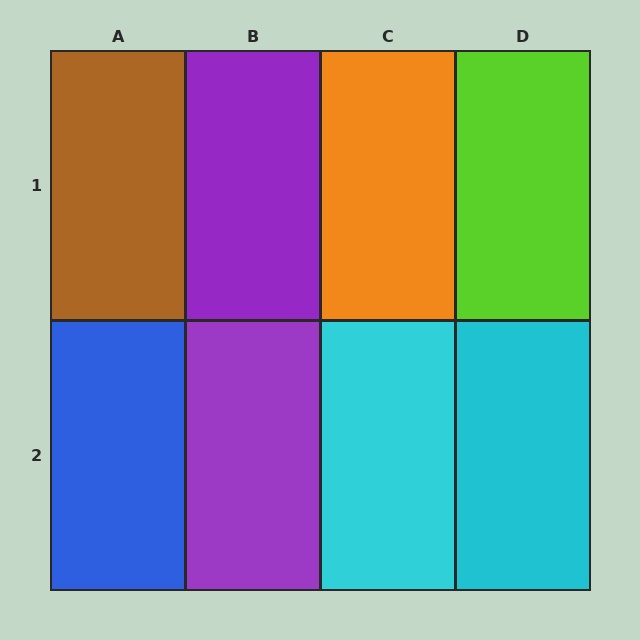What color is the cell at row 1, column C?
Orange.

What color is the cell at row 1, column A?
Brown.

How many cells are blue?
1 cell is blue.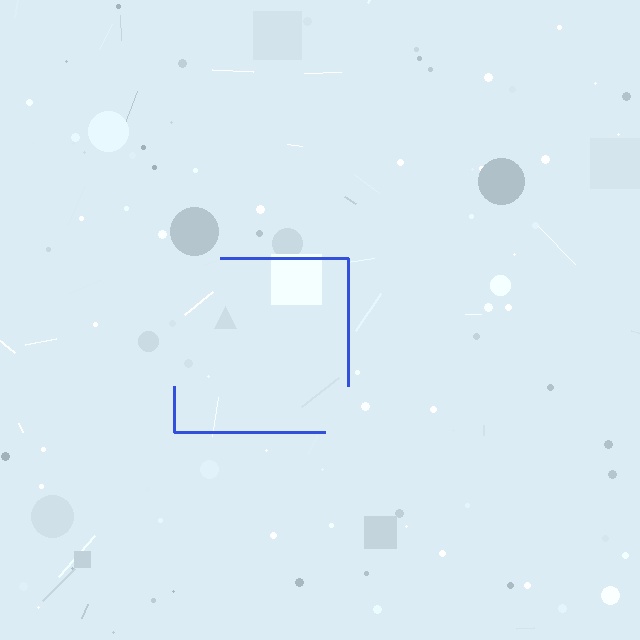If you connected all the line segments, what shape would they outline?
They would outline a square.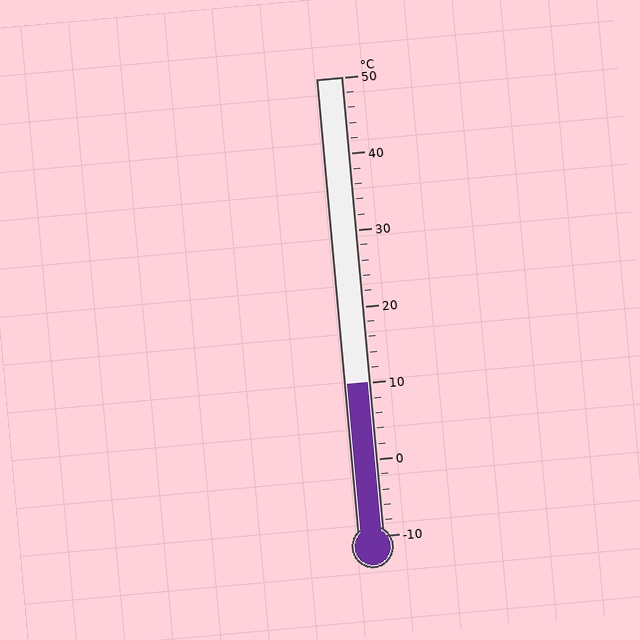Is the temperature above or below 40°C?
The temperature is below 40°C.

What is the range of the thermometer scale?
The thermometer scale ranges from -10°C to 50°C.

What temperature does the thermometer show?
The thermometer shows approximately 10°C.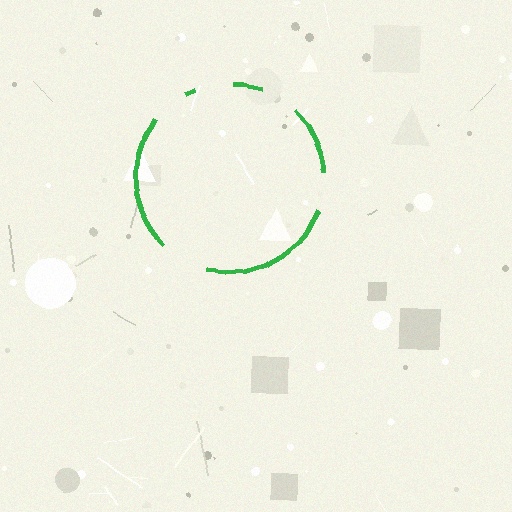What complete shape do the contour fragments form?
The contour fragments form a circle.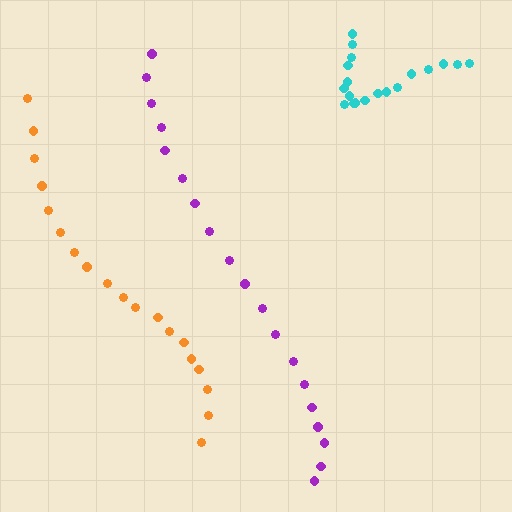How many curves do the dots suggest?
There are 3 distinct paths.